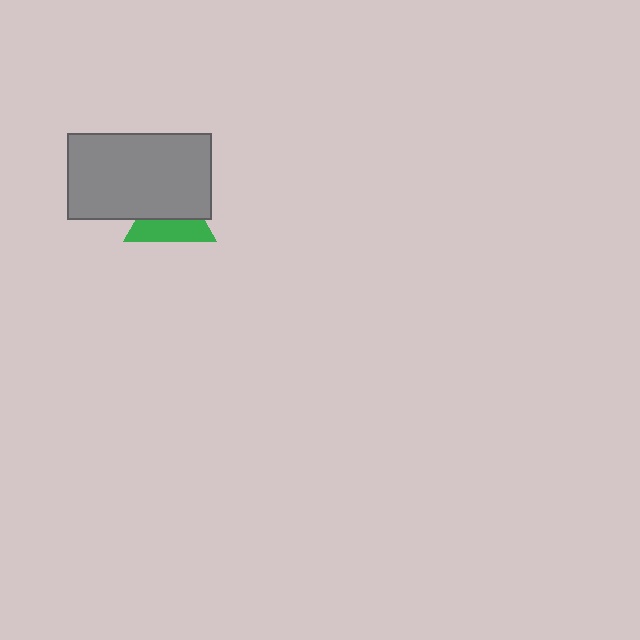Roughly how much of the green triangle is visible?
About half of it is visible (roughly 46%).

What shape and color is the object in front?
The object in front is a gray rectangle.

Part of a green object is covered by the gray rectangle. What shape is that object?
It is a triangle.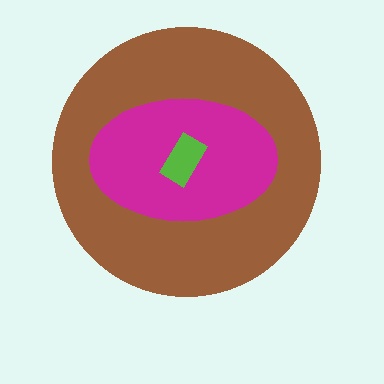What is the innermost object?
The lime rectangle.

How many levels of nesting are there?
3.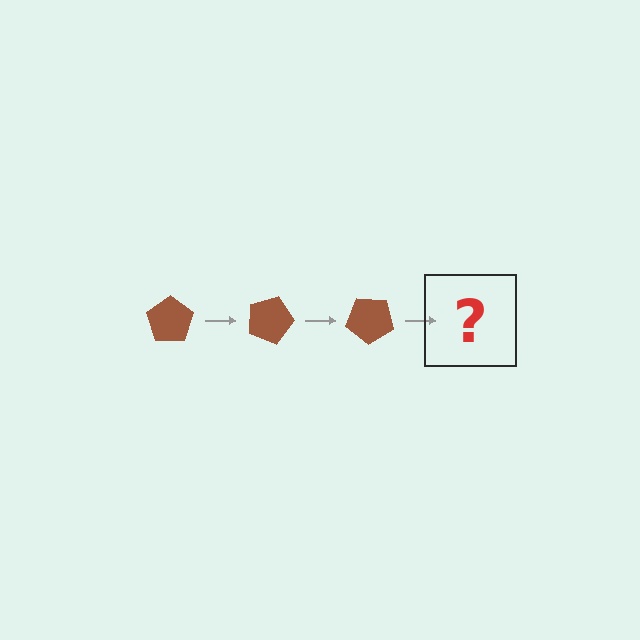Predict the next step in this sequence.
The next step is a brown pentagon rotated 60 degrees.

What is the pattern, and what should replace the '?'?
The pattern is that the pentagon rotates 20 degrees each step. The '?' should be a brown pentagon rotated 60 degrees.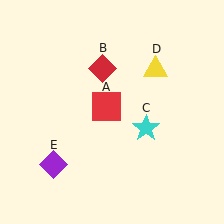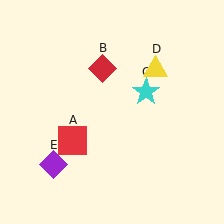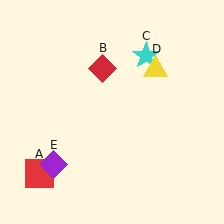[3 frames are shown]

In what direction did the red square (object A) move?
The red square (object A) moved down and to the left.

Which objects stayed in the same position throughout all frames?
Red diamond (object B) and yellow triangle (object D) and purple diamond (object E) remained stationary.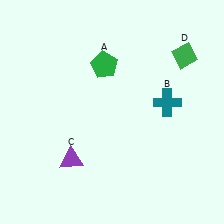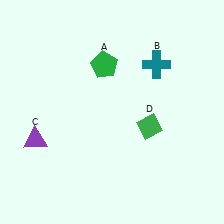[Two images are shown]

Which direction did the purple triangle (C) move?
The purple triangle (C) moved left.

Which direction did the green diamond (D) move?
The green diamond (D) moved down.